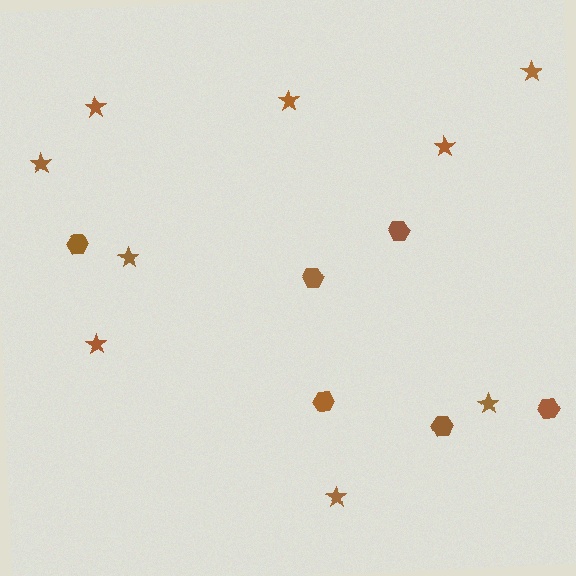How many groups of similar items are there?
There are 2 groups: one group of stars (9) and one group of hexagons (6).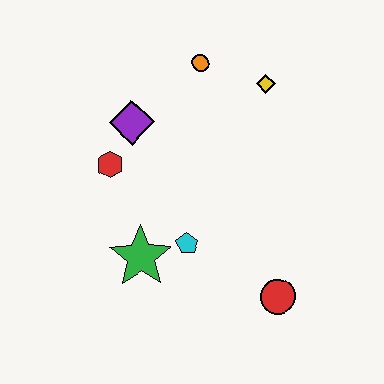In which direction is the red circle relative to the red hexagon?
The red circle is to the right of the red hexagon.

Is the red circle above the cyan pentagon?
No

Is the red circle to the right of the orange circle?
Yes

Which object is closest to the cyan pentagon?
The green star is closest to the cyan pentagon.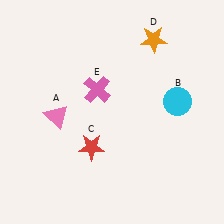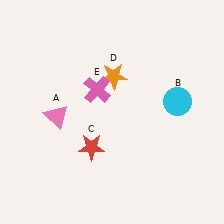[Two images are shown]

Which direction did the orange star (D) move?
The orange star (D) moved left.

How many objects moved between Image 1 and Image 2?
1 object moved between the two images.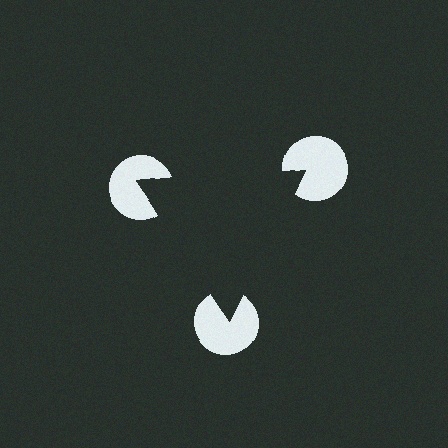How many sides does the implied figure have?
3 sides.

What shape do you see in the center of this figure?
An illusory triangle — its edges are inferred from the aligned wedge cuts in the pac-man discs, not physically drawn.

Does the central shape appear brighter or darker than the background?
It typically appears slightly darker than the background, even though no actual brightness change is drawn.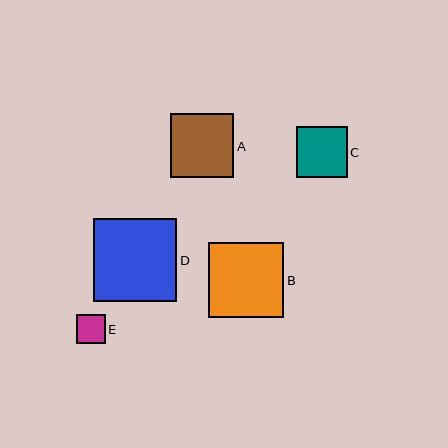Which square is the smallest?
Square E is the smallest with a size of approximately 29 pixels.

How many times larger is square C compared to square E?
Square C is approximately 1.8 times the size of square E.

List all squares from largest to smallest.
From largest to smallest: D, B, A, C, E.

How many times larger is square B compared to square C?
Square B is approximately 1.5 times the size of square C.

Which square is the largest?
Square D is the largest with a size of approximately 83 pixels.